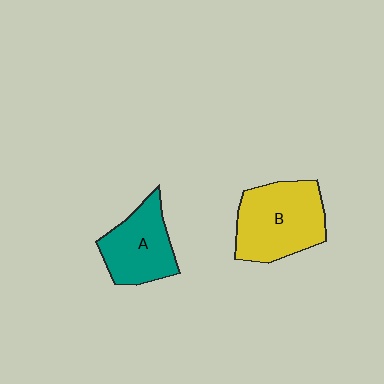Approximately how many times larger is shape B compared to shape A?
Approximately 1.3 times.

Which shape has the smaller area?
Shape A (teal).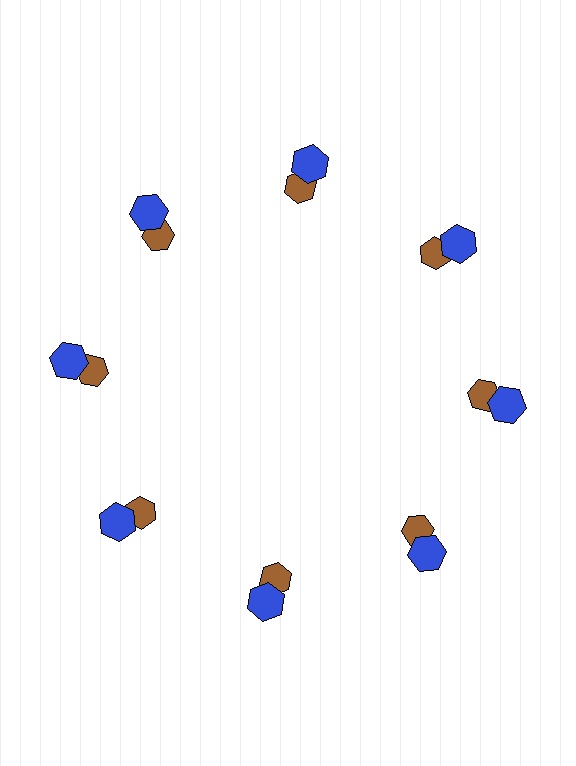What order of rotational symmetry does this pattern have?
This pattern has 8-fold rotational symmetry.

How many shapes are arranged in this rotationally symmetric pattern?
There are 16 shapes, arranged in 8 groups of 2.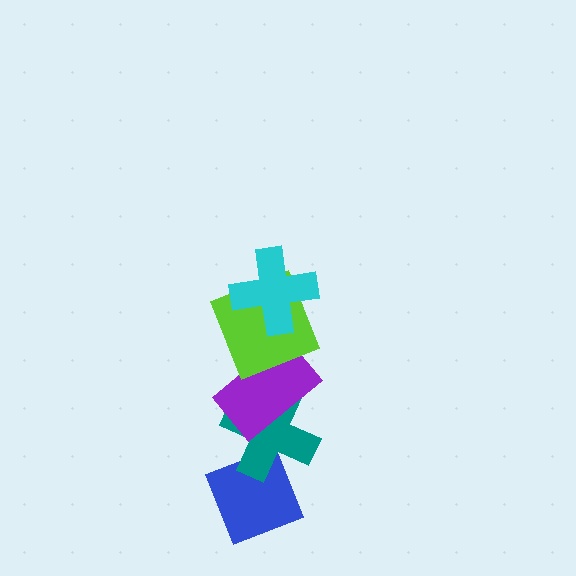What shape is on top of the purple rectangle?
The lime square is on top of the purple rectangle.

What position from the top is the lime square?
The lime square is 2nd from the top.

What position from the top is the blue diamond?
The blue diamond is 5th from the top.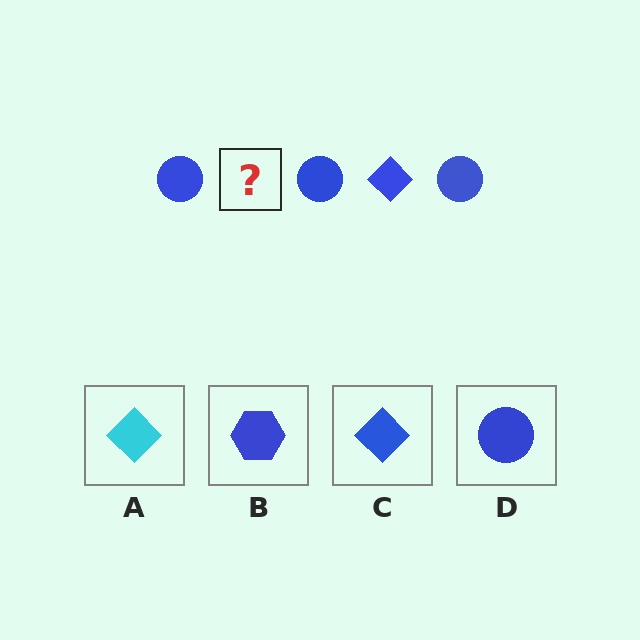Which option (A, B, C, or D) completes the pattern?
C.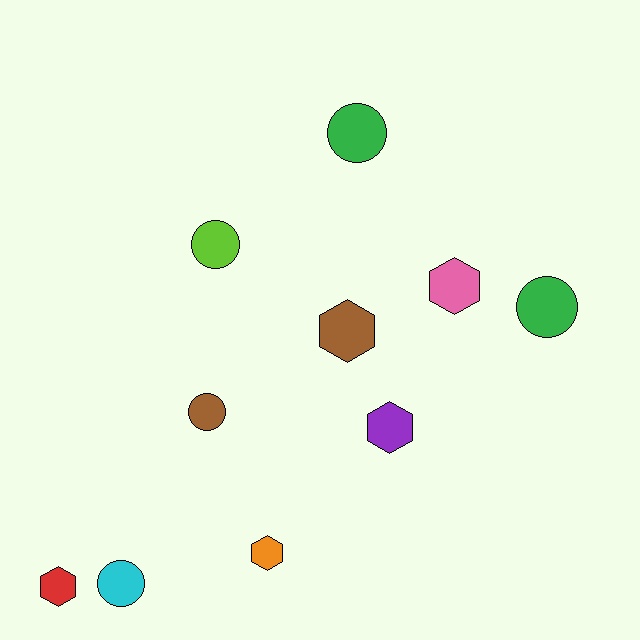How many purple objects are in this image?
There is 1 purple object.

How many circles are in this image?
There are 5 circles.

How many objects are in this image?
There are 10 objects.